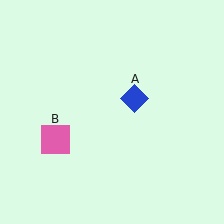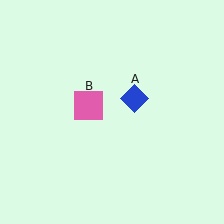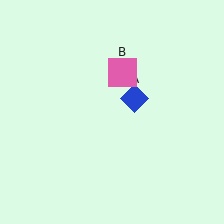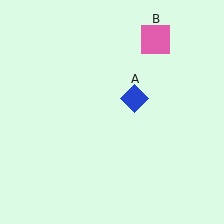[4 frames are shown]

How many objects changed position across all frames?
1 object changed position: pink square (object B).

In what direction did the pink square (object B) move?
The pink square (object B) moved up and to the right.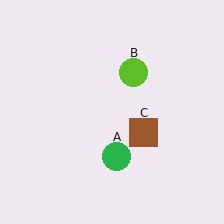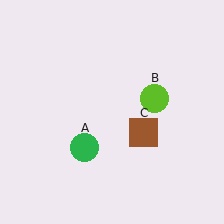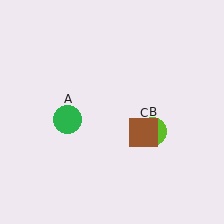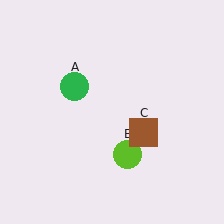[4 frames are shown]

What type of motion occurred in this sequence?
The green circle (object A), lime circle (object B) rotated clockwise around the center of the scene.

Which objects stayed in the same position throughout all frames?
Brown square (object C) remained stationary.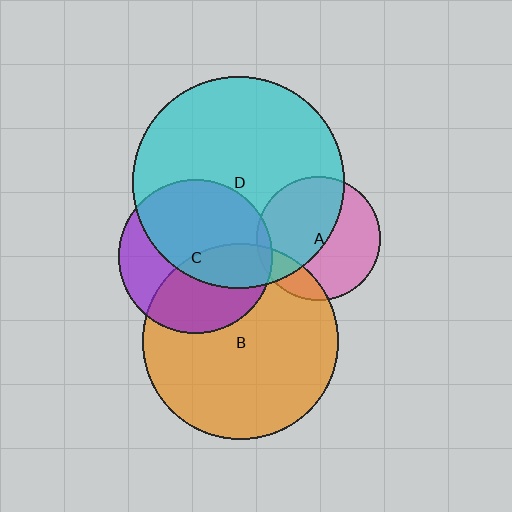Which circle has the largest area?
Circle D (cyan).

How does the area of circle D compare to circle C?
Approximately 1.9 times.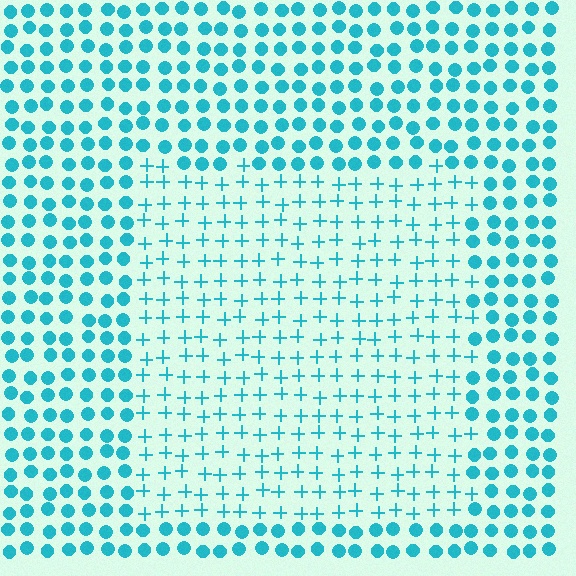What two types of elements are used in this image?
The image uses plus signs inside the rectangle region and circles outside it.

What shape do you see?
I see a rectangle.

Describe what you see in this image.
The image is filled with small cyan elements arranged in a uniform grid. A rectangle-shaped region contains plus signs, while the surrounding area contains circles. The boundary is defined purely by the change in element shape.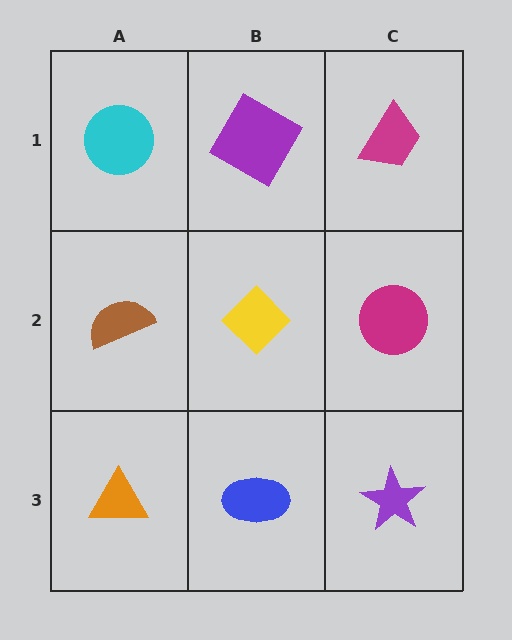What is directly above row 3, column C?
A magenta circle.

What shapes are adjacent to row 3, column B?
A yellow diamond (row 2, column B), an orange triangle (row 3, column A), a purple star (row 3, column C).